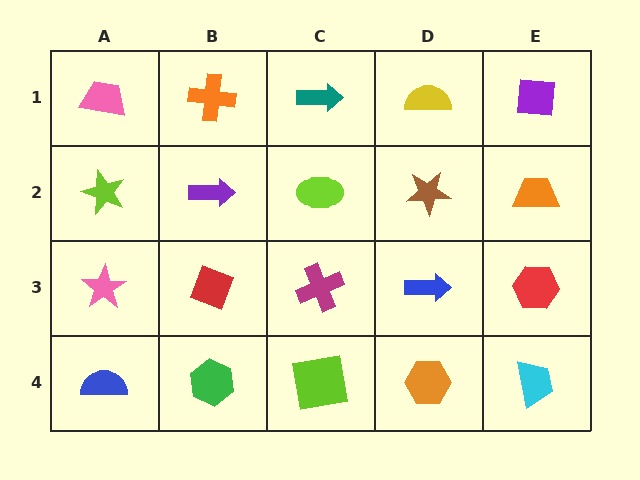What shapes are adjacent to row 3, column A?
A lime star (row 2, column A), a blue semicircle (row 4, column A), a red diamond (row 3, column B).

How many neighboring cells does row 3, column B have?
4.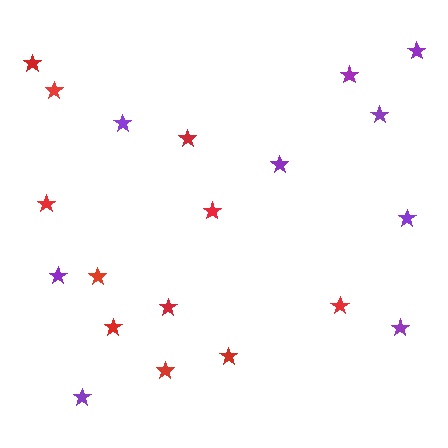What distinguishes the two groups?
There are 2 groups: one group of red stars (11) and one group of purple stars (9).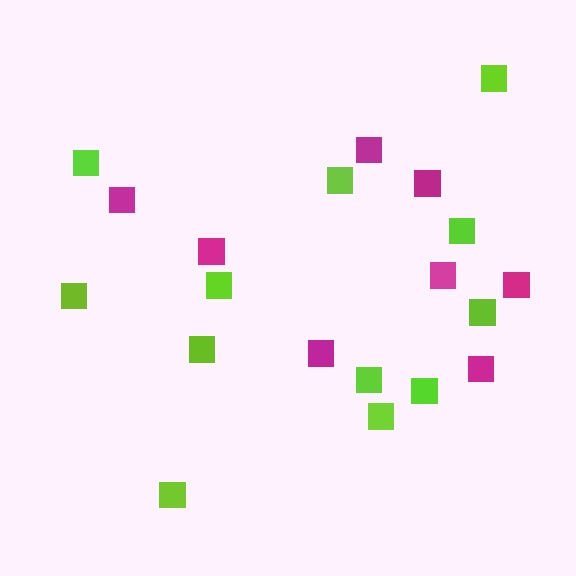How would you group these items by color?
There are 2 groups: one group of lime squares (12) and one group of magenta squares (8).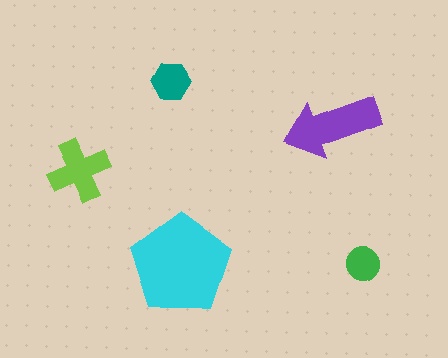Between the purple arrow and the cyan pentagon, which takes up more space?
The cyan pentagon.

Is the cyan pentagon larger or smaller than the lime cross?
Larger.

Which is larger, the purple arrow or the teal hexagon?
The purple arrow.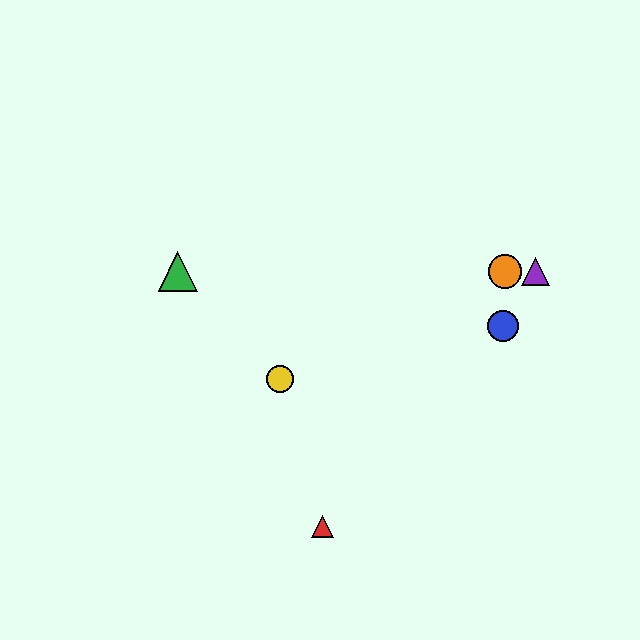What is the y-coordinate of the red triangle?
The red triangle is at y≈527.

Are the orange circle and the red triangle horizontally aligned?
No, the orange circle is at y≈271 and the red triangle is at y≈527.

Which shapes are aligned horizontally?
The green triangle, the purple triangle, the orange circle are aligned horizontally.